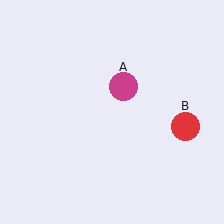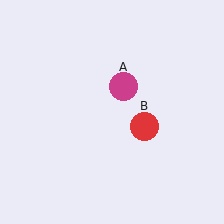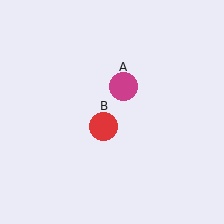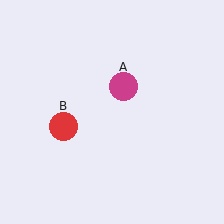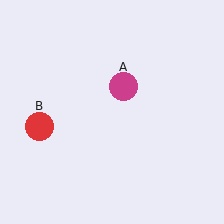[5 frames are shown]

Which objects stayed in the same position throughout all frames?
Magenta circle (object A) remained stationary.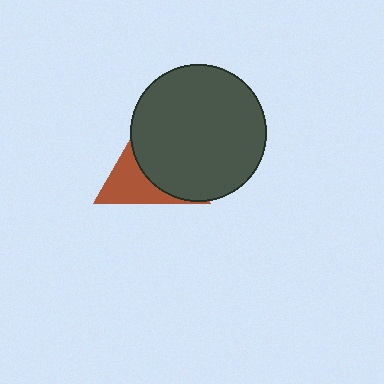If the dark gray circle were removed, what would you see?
You would see the complete brown triangle.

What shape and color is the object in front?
The object in front is a dark gray circle.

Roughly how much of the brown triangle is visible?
A small part of it is visible (roughly 39%).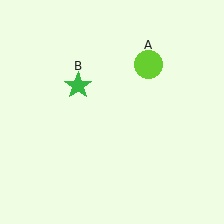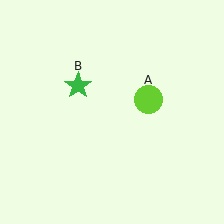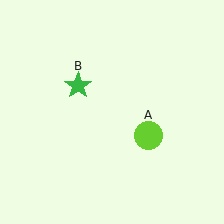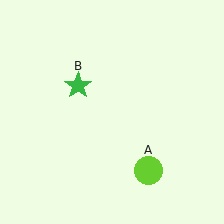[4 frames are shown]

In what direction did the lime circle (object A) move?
The lime circle (object A) moved down.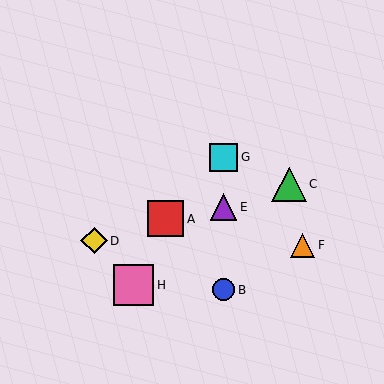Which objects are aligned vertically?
Objects B, E, G are aligned vertically.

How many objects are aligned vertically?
3 objects (B, E, G) are aligned vertically.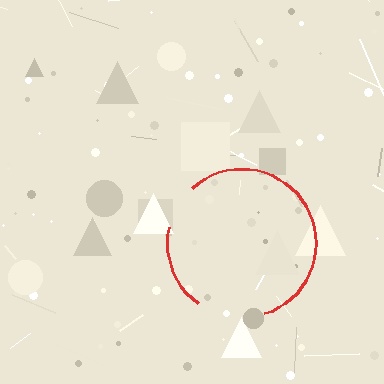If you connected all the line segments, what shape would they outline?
They would outline a circle.